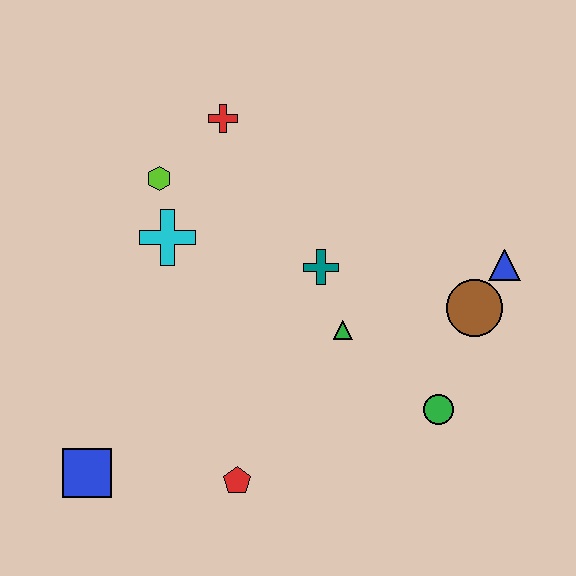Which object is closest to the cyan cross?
The lime hexagon is closest to the cyan cross.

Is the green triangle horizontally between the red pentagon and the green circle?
Yes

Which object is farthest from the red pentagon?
The red cross is farthest from the red pentagon.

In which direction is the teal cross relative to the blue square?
The teal cross is to the right of the blue square.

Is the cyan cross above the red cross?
No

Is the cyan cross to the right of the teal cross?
No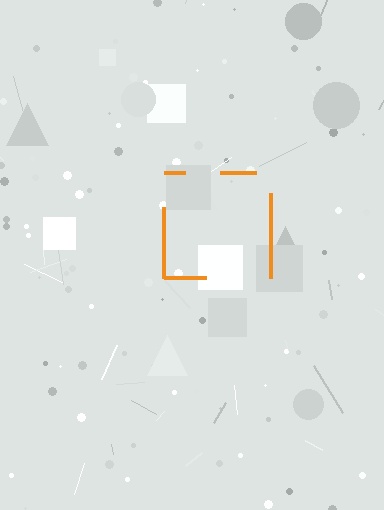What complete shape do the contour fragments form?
The contour fragments form a square.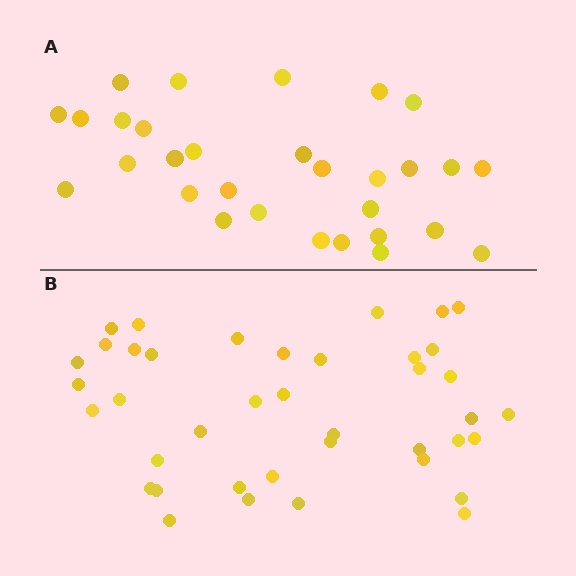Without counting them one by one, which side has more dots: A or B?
Region B (the bottom region) has more dots.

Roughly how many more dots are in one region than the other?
Region B has roughly 10 or so more dots than region A.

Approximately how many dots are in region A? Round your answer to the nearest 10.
About 30 dots.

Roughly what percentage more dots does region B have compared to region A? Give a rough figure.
About 35% more.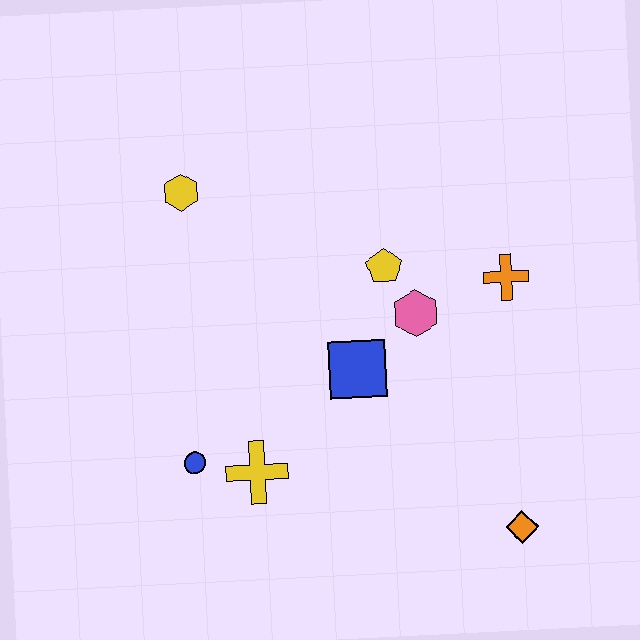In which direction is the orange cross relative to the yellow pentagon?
The orange cross is to the right of the yellow pentagon.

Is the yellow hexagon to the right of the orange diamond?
No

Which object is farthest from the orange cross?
The blue circle is farthest from the orange cross.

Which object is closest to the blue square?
The pink hexagon is closest to the blue square.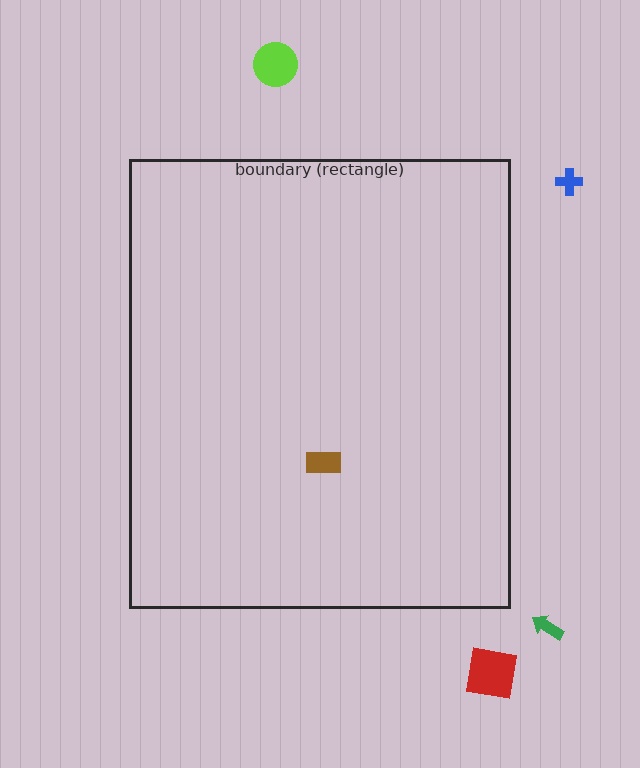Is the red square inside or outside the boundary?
Outside.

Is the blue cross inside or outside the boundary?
Outside.